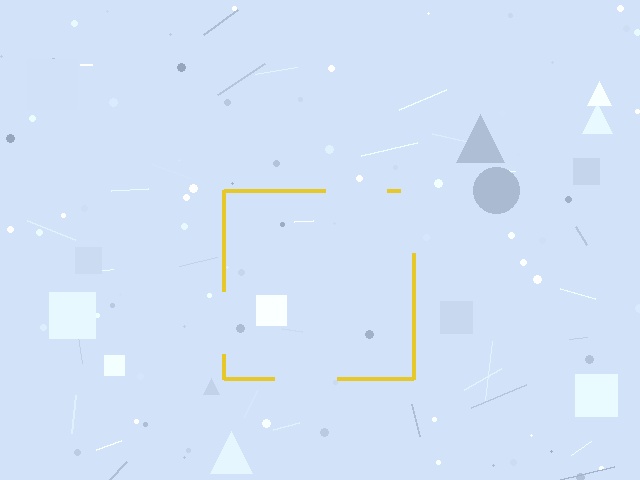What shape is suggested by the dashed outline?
The dashed outline suggests a square.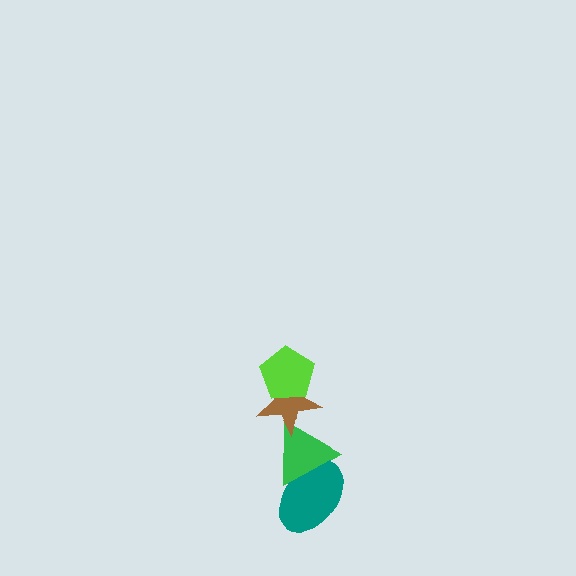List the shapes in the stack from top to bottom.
From top to bottom: the lime pentagon, the brown star, the green triangle, the teal ellipse.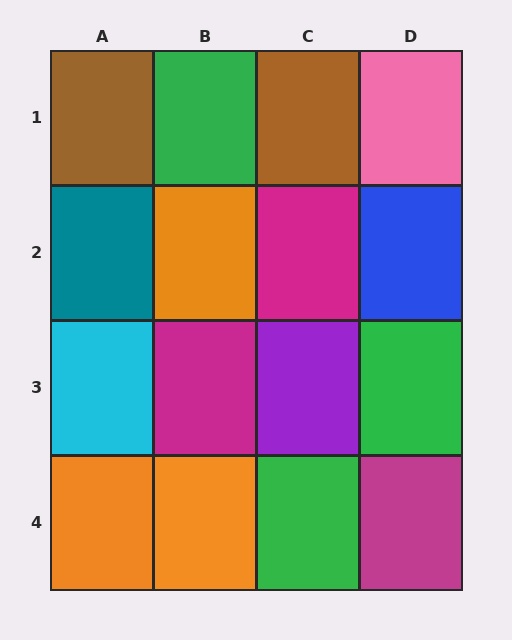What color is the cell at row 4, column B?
Orange.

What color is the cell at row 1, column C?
Brown.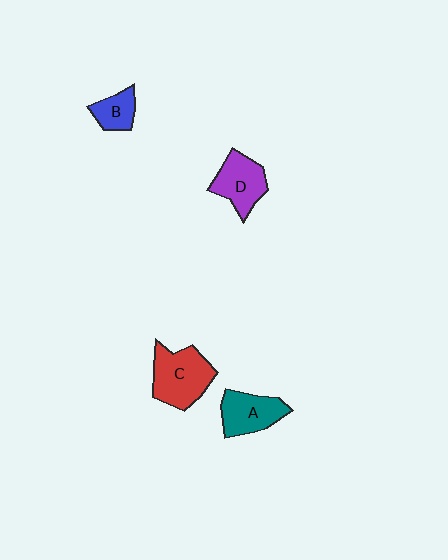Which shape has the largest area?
Shape C (red).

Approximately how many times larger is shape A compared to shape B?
Approximately 1.6 times.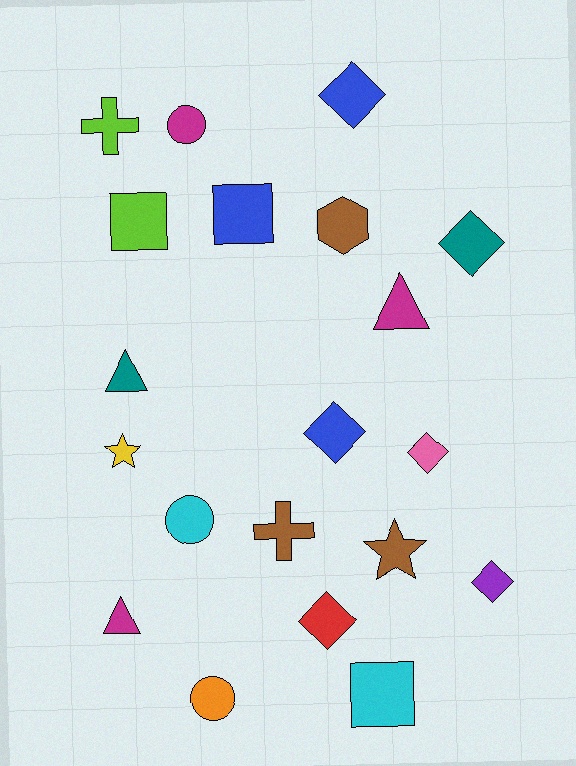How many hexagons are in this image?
There is 1 hexagon.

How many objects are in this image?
There are 20 objects.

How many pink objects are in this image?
There is 1 pink object.